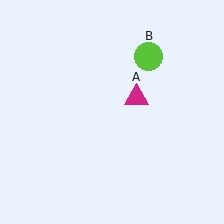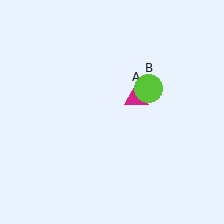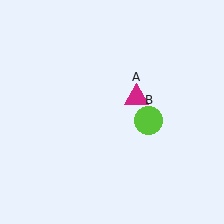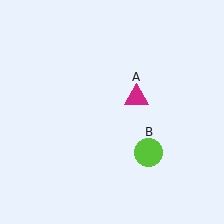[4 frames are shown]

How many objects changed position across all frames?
1 object changed position: lime circle (object B).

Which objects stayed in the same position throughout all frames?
Magenta triangle (object A) remained stationary.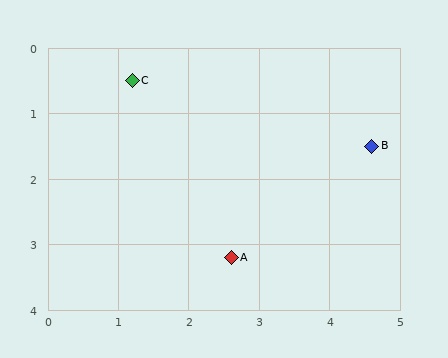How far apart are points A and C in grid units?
Points A and C are about 3.0 grid units apart.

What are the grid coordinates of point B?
Point B is at approximately (4.6, 1.5).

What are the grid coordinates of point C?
Point C is at approximately (1.2, 0.5).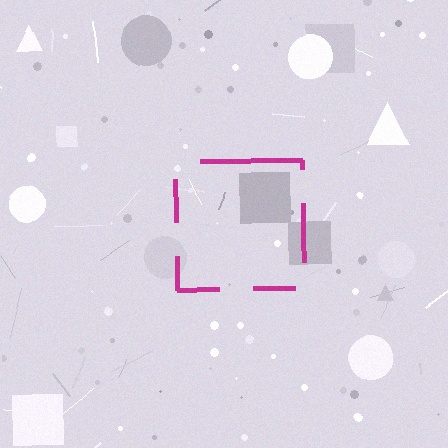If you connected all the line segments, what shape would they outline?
They would outline a square.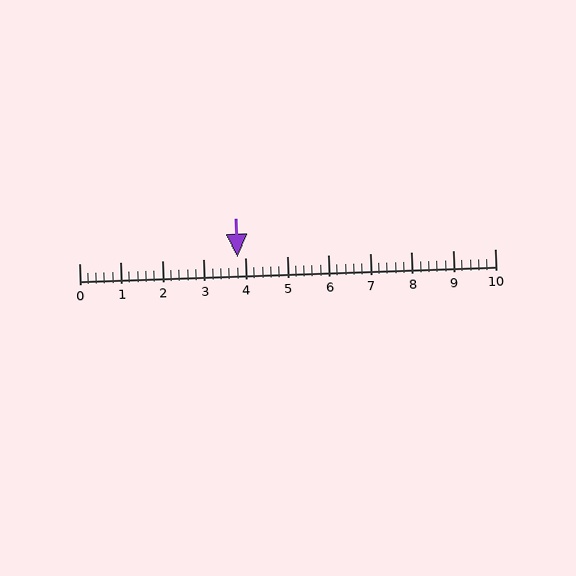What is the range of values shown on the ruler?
The ruler shows values from 0 to 10.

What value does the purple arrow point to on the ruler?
The purple arrow points to approximately 3.8.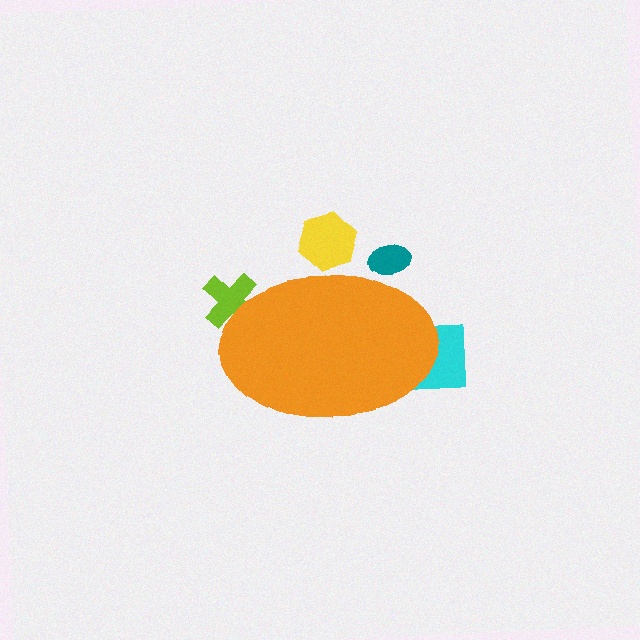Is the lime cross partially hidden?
Yes, the lime cross is partially hidden behind the orange ellipse.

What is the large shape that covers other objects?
An orange ellipse.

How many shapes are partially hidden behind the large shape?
4 shapes are partially hidden.